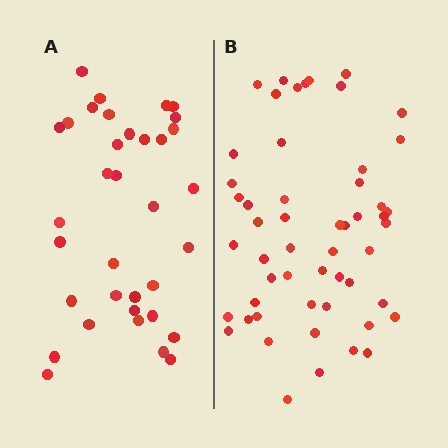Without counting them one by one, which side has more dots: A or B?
Region B (the right region) has more dots.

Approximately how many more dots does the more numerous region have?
Region B has approximately 20 more dots than region A.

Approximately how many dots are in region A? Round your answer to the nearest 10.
About 40 dots. (The exact count is 35, which rounds to 40.)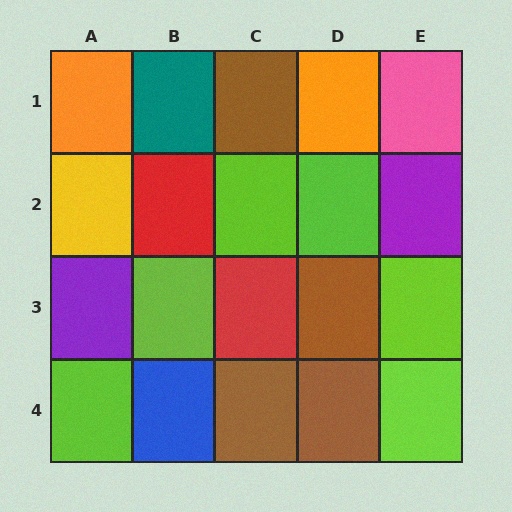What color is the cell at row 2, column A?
Yellow.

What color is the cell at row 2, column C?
Lime.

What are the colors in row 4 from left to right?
Lime, blue, brown, brown, lime.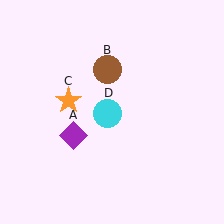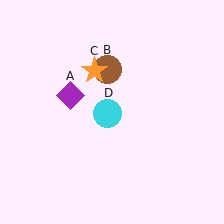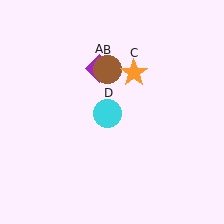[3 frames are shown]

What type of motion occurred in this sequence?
The purple diamond (object A), orange star (object C) rotated clockwise around the center of the scene.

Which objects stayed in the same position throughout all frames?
Brown circle (object B) and cyan circle (object D) remained stationary.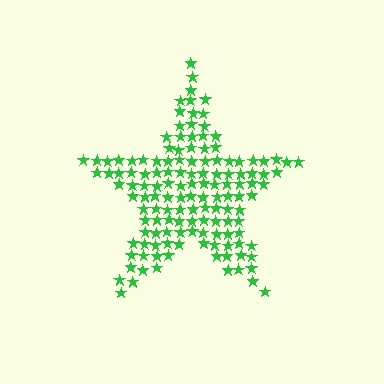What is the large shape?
The large shape is a star.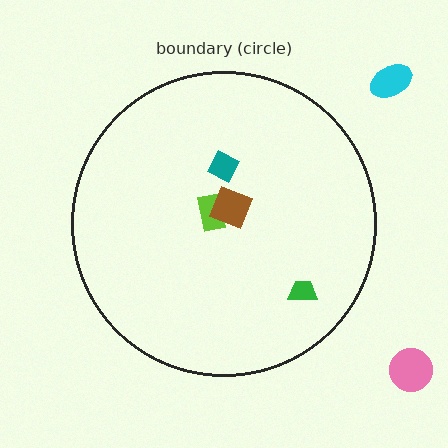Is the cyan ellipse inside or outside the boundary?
Outside.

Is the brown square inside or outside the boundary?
Inside.